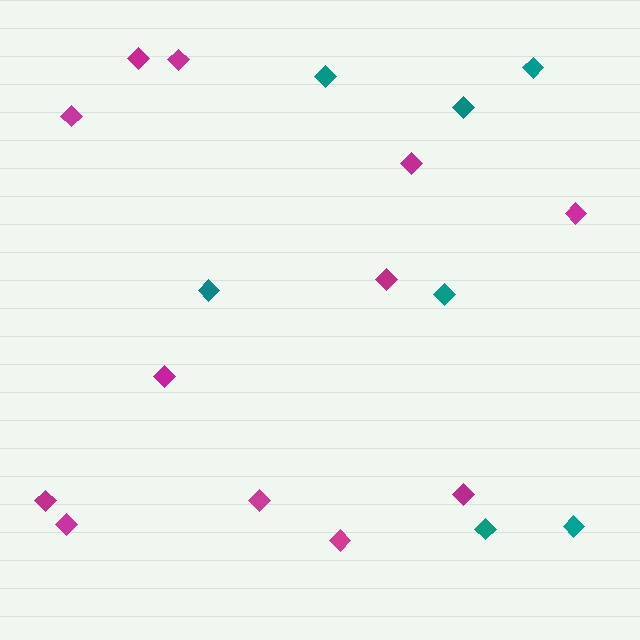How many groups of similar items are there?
There are 2 groups: one group of magenta diamonds (12) and one group of teal diamonds (7).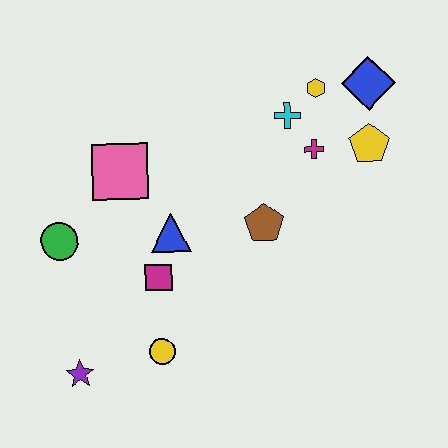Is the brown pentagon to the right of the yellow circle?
Yes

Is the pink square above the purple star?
Yes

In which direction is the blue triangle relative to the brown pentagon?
The blue triangle is to the left of the brown pentagon.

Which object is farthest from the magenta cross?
The purple star is farthest from the magenta cross.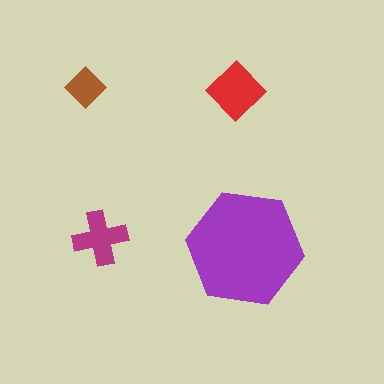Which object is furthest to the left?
The brown diamond is leftmost.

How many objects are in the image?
There are 4 objects in the image.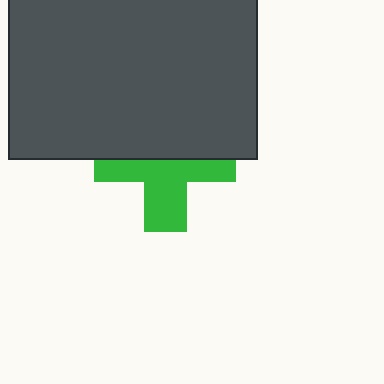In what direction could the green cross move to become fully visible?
The green cross could move down. That would shift it out from behind the dark gray rectangle entirely.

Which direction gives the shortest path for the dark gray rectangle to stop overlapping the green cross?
Moving up gives the shortest separation.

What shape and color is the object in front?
The object in front is a dark gray rectangle.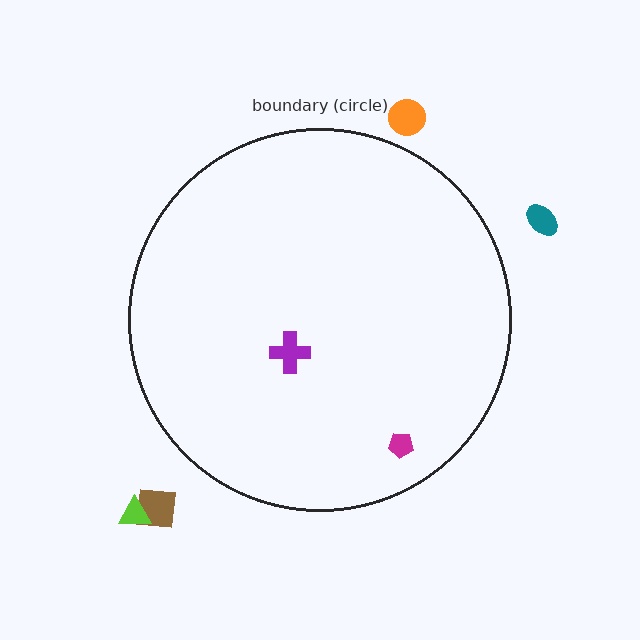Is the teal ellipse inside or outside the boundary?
Outside.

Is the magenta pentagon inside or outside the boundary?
Inside.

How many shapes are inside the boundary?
2 inside, 4 outside.